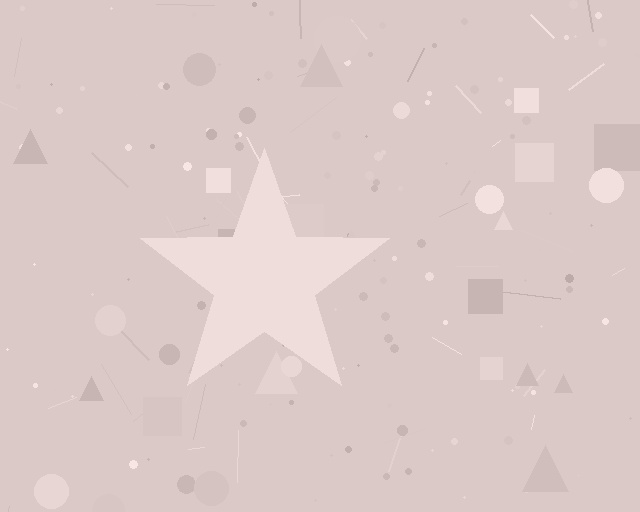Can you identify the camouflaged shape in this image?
The camouflaged shape is a star.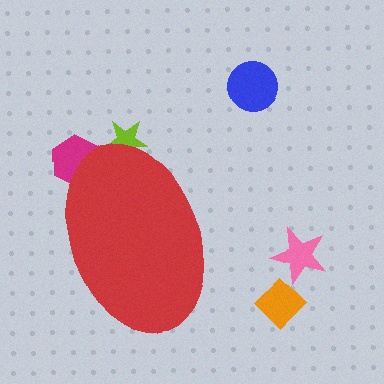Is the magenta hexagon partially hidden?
Yes, the magenta hexagon is partially hidden behind the red ellipse.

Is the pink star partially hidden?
No, the pink star is fully visible.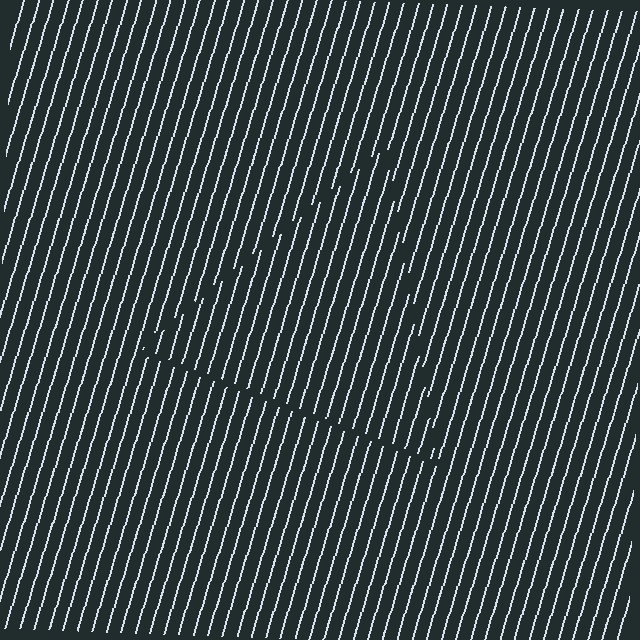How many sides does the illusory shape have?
3 sides — the line-ends trace a triangle.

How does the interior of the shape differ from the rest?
The interior of the shape contains the same grating, shifted by half a period — the contour is defined by the phase discontinuity where line-ends from the inner and outer gratings abut.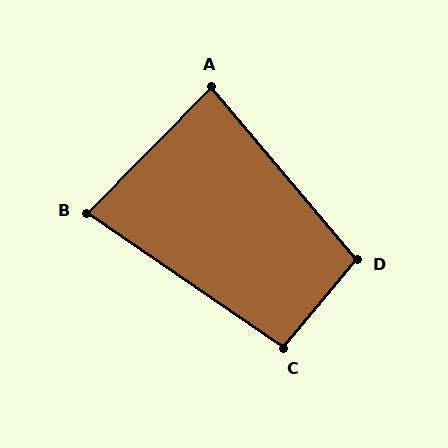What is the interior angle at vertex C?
Approximately 95 degrees (obtuse).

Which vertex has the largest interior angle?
D, at approximately 100 degrees.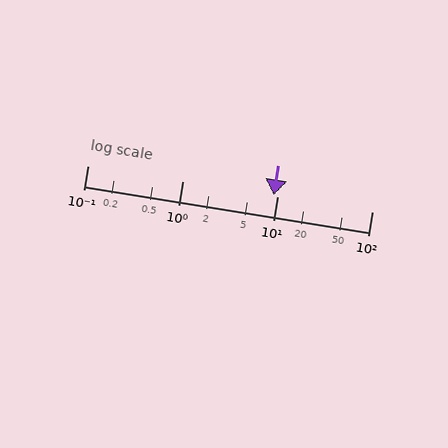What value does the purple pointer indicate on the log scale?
The pointer indicates approximately 9.1.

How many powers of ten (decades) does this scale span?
The scale spans 3 decades, from 0.1 to 100.